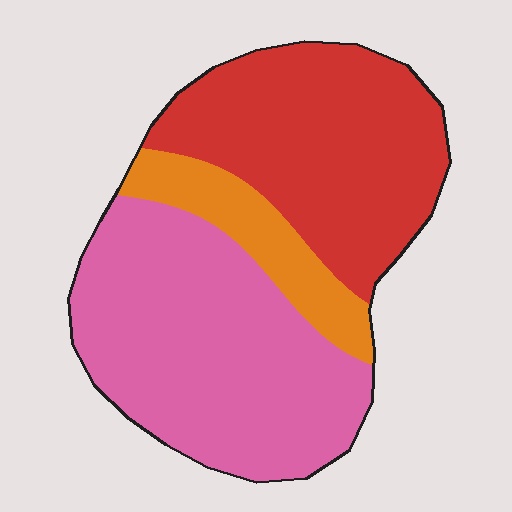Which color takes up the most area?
Pink, at roughly 50%.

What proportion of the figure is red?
Red takes up about two fifths (2/5) of the figure.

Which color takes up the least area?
Orange, at roughly 15%.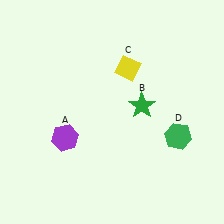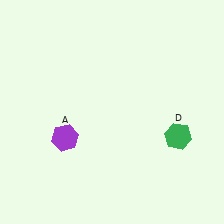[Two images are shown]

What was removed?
The yellow diamond (C), the green star (B) were removed in Image 2.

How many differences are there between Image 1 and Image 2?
There are 2 differences between the two images.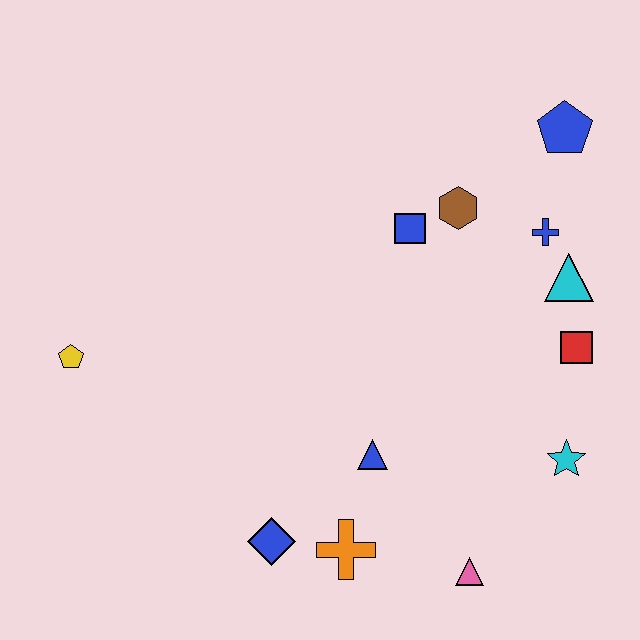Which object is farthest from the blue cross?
The yellow pentagon is farthest from the blue cross.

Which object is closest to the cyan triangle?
The blue cross is closest to the cyan triangle.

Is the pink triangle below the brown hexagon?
Yes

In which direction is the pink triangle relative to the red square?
The pink triangle is below the red square.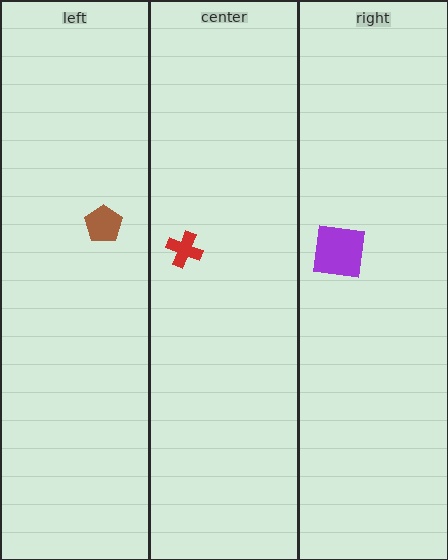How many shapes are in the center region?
1.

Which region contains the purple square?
The right region.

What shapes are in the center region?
The red cross.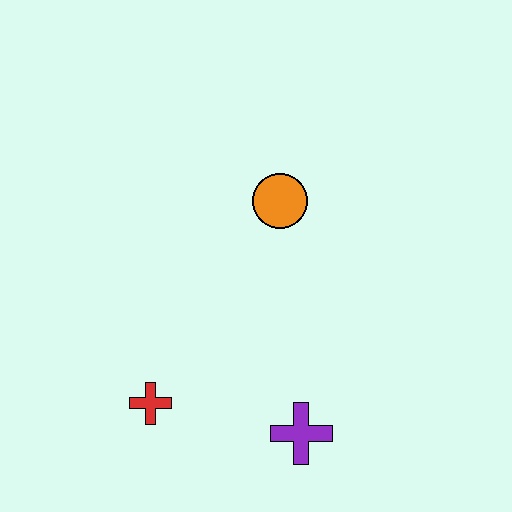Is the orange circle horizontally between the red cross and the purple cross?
Yes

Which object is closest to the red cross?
The purple cross is closest to the red cross.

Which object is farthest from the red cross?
The orange circle is farthest from the red cross.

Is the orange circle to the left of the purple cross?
Yes